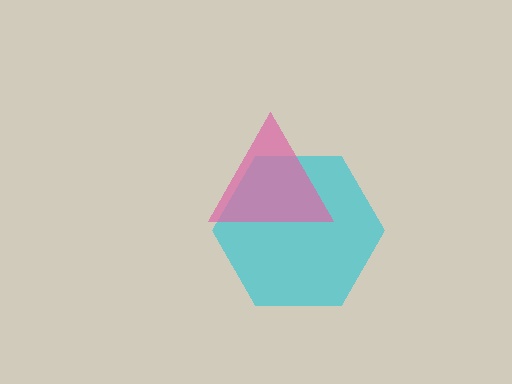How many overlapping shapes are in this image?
There are 2 overlapping shapes in the image.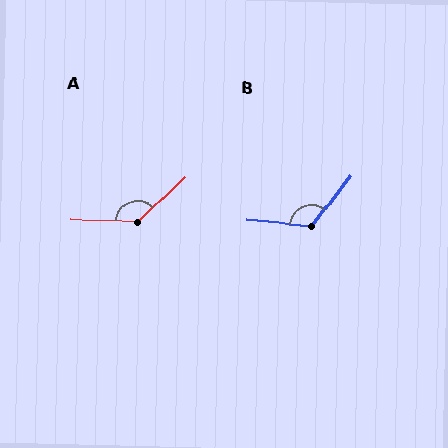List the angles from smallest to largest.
B (122°), A (135°).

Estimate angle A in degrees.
Approximately 135 degrees.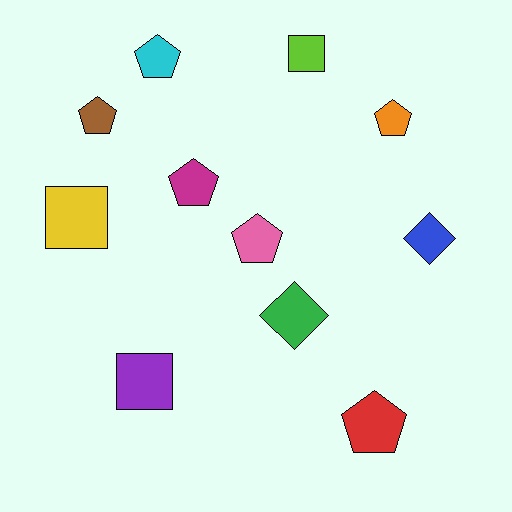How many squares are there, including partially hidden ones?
There are 3 squares.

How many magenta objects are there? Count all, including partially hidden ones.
There is 1 magenta object.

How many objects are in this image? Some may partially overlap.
There are 11 objects.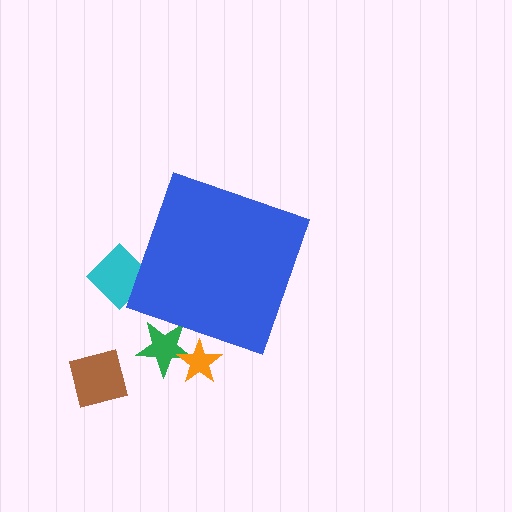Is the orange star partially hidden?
Yes, the orange star is partially hidden behind the blue diamond.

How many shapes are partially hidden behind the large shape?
3 shapes are partially hidden.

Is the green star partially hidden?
Yes, the green star is partially hidden behind the blue diamond.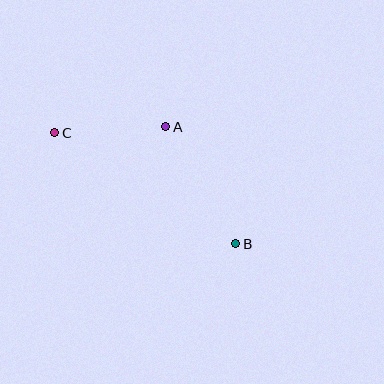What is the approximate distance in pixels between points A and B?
The distance between A and B is approximately 136 pixels.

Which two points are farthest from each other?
Points B and C are farthest from each other.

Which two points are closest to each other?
Points A and C are closest to each other.